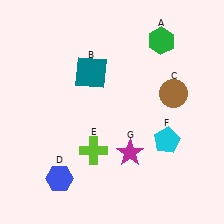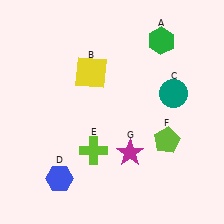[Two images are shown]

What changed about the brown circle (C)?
In Image 1, C is brown. In Image 2, it changed to teal.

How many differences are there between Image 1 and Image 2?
There are 3 differences between the two images.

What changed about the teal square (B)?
In Image 1, B is teal. In Image 2, it changed to yellow.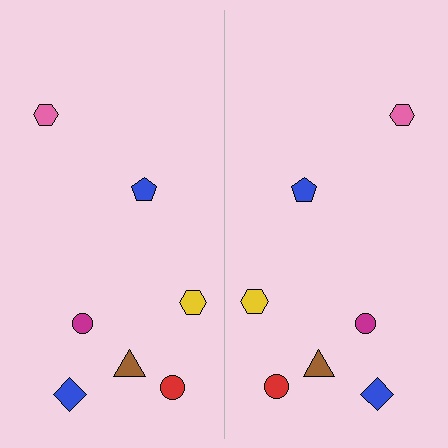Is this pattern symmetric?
Yes, this pattern has bilateral (reflection) symmetry.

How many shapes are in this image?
There are 14 shapes in this image.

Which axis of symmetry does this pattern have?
The pattern has a vertical axis of symmetry running through the center of the image.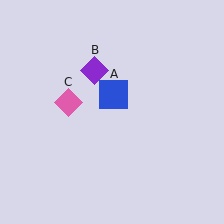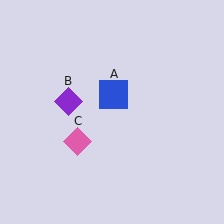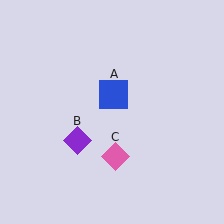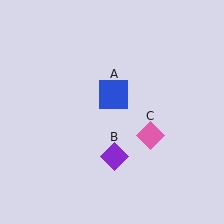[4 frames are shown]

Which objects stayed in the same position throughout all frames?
Blue square (object A) remained stationary.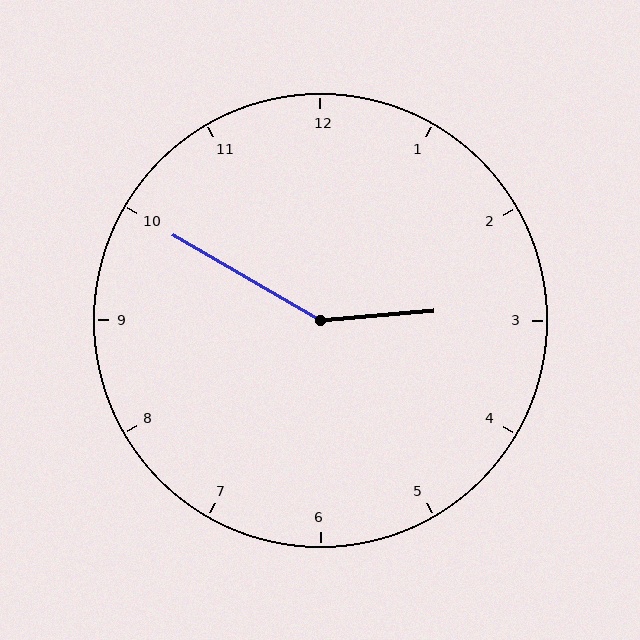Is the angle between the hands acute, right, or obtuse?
It is obtuse.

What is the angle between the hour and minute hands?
Approximately 145 degrees.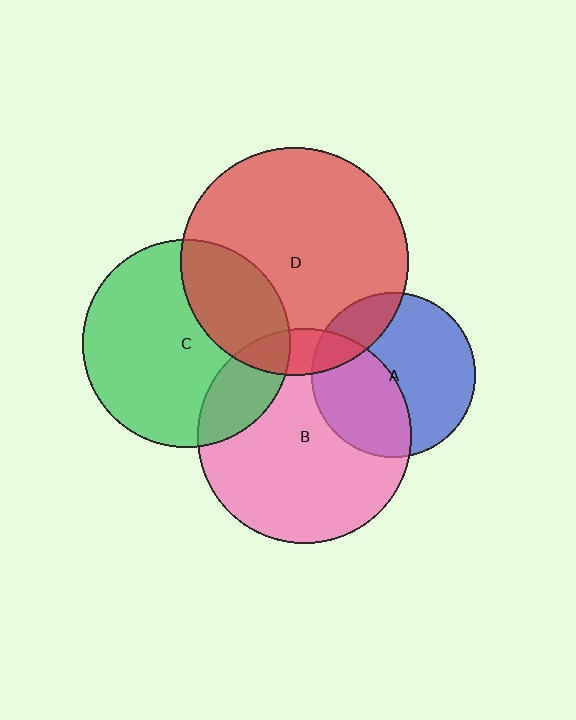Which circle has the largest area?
Circle D (red).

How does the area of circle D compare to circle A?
Approximately 1.9 times.